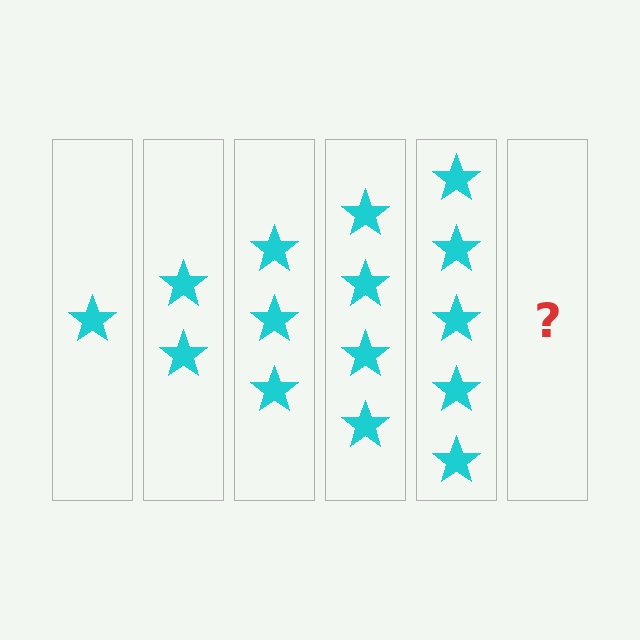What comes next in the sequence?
The next element should be 6 stars.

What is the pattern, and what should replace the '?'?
The pattern is that each step adds one more star. The '?' should be 6 stars.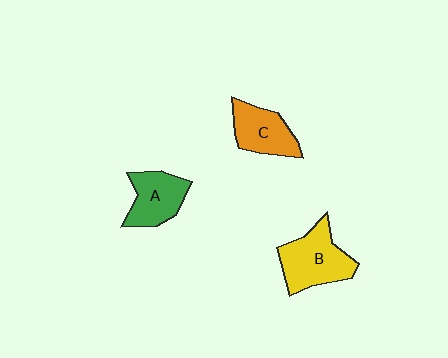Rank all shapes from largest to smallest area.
From largest to smallest: B (yellow), A (green), C (orange).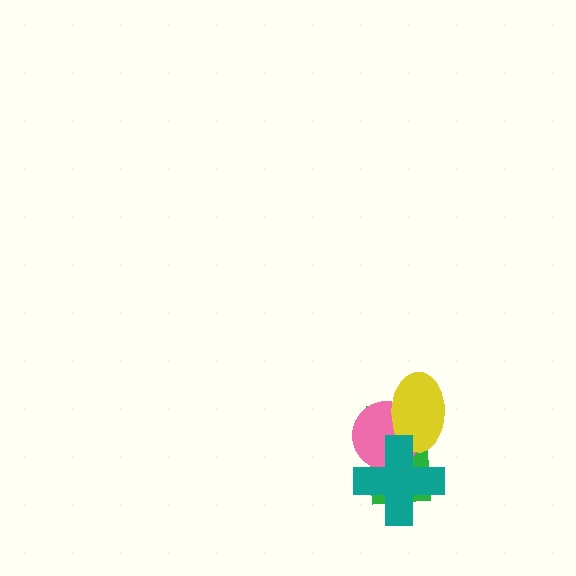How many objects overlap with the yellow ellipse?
3 objects overlap with the yellow ellipse.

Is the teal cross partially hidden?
No, no other shape covers it.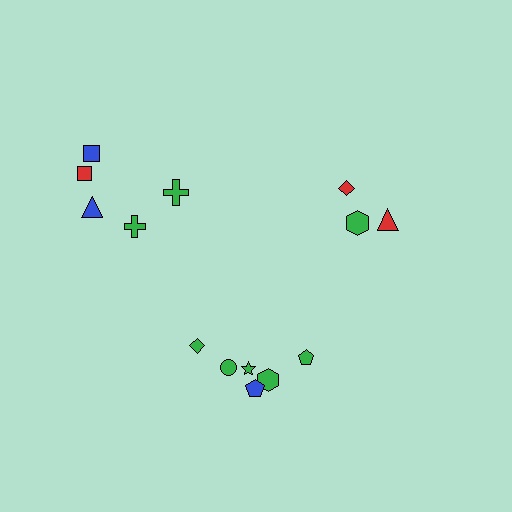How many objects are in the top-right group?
There are 3 objects.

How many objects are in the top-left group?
There are 5 objects.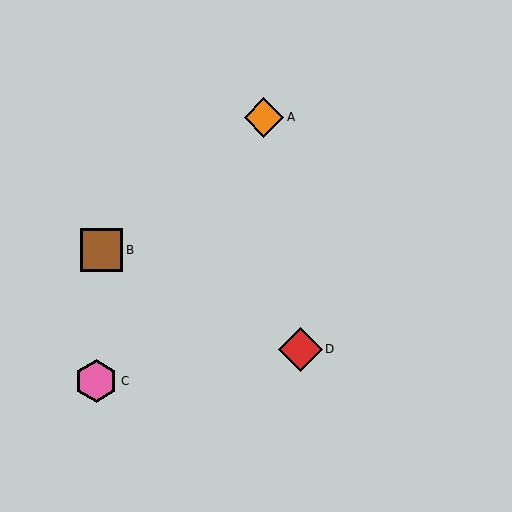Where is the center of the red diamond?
The center of the red diamond is at (300, 349).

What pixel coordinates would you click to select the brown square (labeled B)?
Click at (102, 250) to select the brown square B.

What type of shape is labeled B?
Shape B is a brown square.